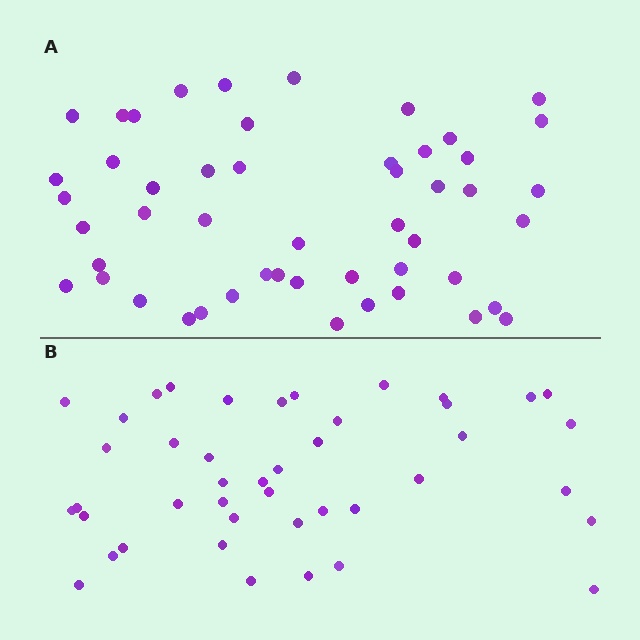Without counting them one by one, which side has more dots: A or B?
Region A (the top region) has more dots.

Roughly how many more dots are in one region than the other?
Region A has roughly 8 or so more dots than region B.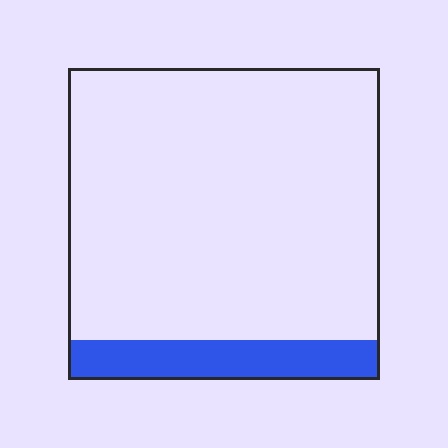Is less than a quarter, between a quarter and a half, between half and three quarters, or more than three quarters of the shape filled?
Less than a quarter.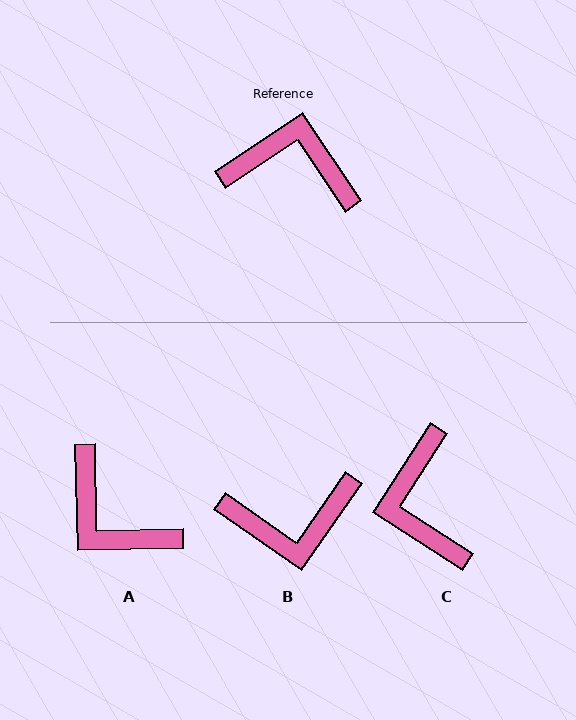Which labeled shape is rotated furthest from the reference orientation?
B, about 159 degrees away.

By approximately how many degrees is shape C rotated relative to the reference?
Approximately 113 degrees counter-clockwise.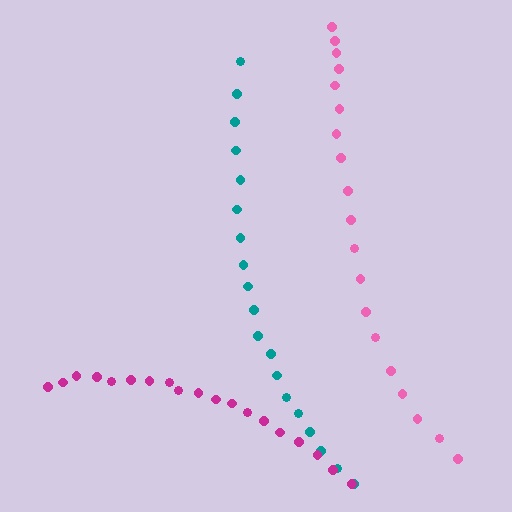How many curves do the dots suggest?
There are 3 distinct paths.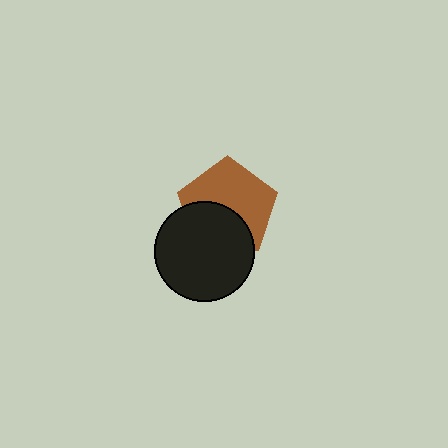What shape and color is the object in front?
The object in front is a black circle.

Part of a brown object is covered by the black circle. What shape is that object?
It is a pentagon.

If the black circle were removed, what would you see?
You would see the complete brown pentagon.